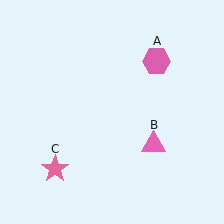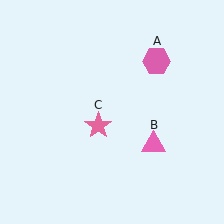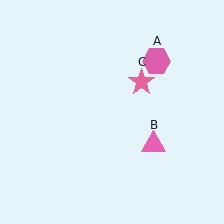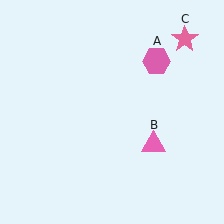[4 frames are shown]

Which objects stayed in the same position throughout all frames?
Pink hexagon (object A) and pink triangle (object B) remained stationary.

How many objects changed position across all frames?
1 object changed position: pink star (object C).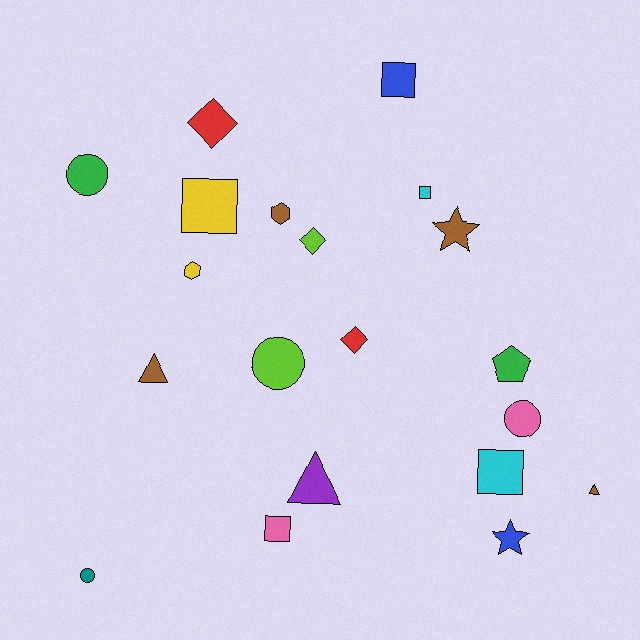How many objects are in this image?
There are 20 objects.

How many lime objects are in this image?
There are 2 lime objects.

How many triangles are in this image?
There are 3 triangles.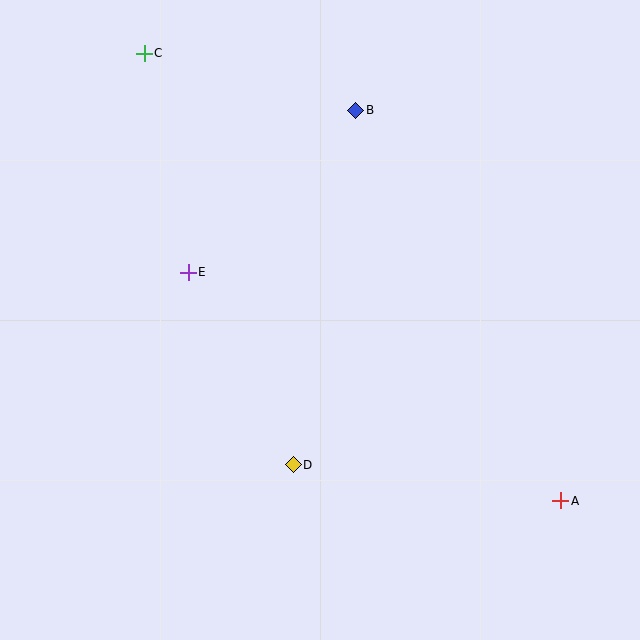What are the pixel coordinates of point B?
Point B is at (356, 110).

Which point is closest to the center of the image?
Point E at (188, 272) is closest to the center.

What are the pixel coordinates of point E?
Point E is at (188, 272).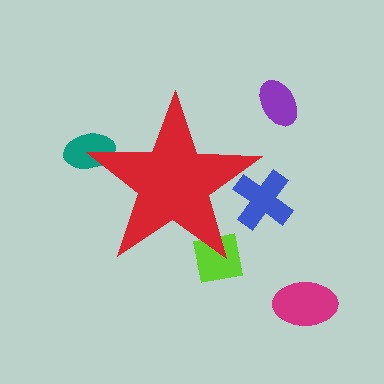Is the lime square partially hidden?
Yes, the lime square is partially hidden behind the red star.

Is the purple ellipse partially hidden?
No, the purple ellipse is fully visible.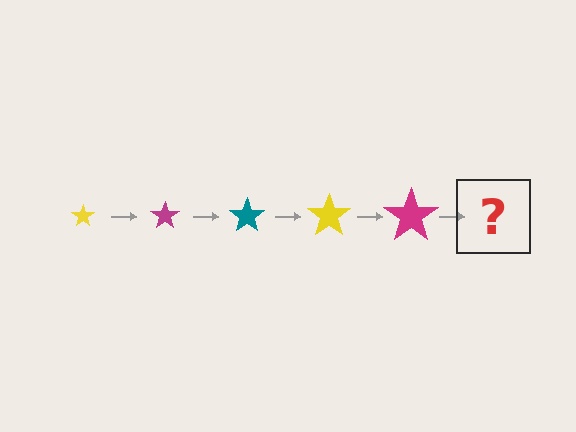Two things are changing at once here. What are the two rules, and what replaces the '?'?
The two rules are that the star grows larger each step and the color cycles through yellow, magenta, and teal. The '?' should be a teal star, larger than the previous one.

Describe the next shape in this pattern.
It should be a teal star, larger than the previous one.